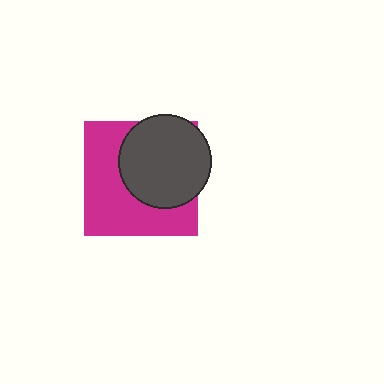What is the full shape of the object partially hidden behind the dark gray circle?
The partially hidden object is a magenta square.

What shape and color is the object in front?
The object in front is a dark gray circle.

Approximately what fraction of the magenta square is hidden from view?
Roughly 47% of the magenta square is hidden behind the dark gray circle.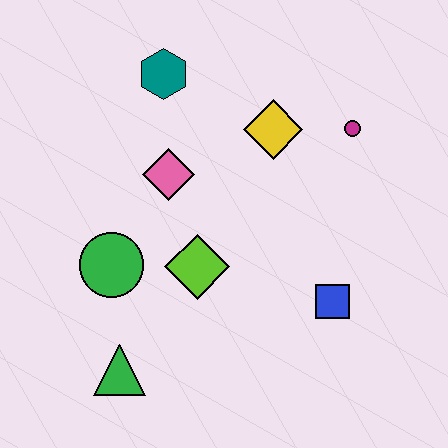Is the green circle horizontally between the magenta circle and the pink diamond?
No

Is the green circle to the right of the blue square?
No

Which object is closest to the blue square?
The lime diamond is closest to the blue square.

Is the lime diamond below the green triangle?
No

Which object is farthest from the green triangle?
The magenta circle is farthest from the green triangle.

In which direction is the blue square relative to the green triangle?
The blue square is to the right of the green triangle.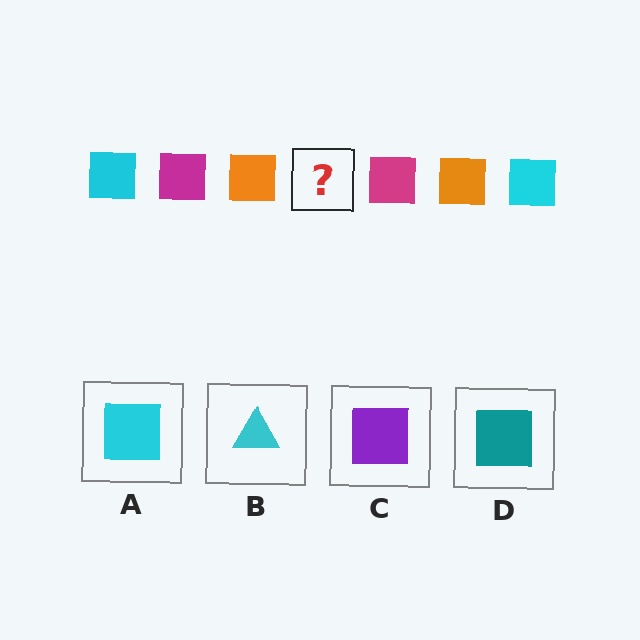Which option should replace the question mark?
Option A.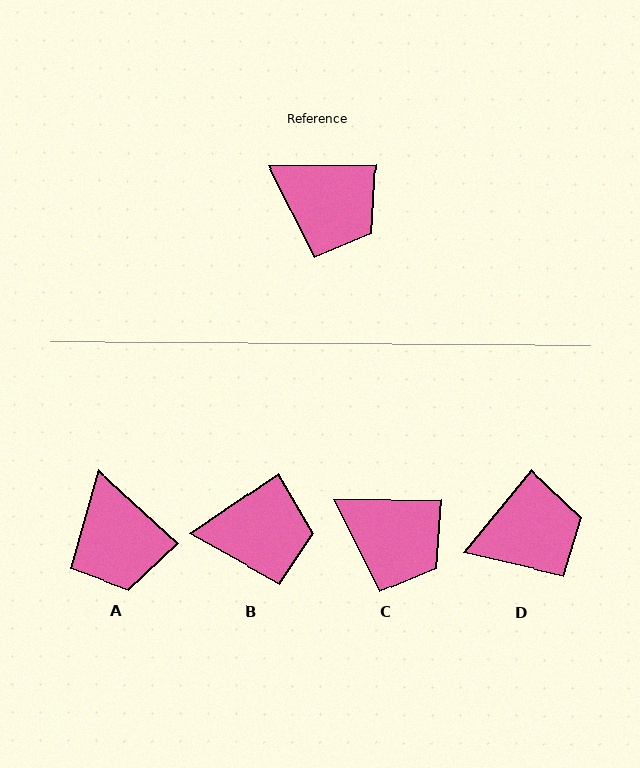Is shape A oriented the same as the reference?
No, it is off by about 43 degrees.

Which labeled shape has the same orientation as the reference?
C.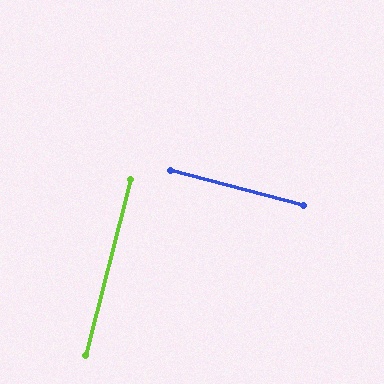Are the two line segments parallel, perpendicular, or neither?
Perpendicular — they meet at approximately 90°.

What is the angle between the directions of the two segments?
Approximately 90 degrees.